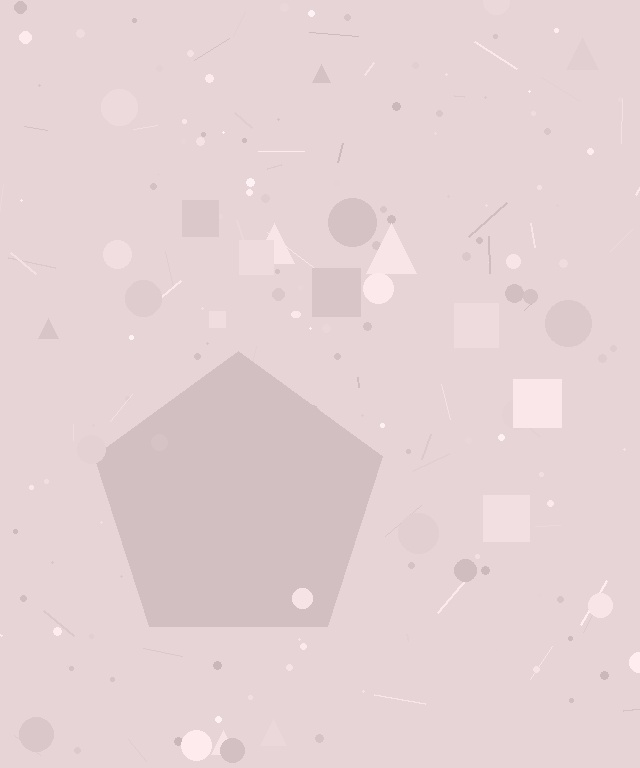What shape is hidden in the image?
A pentagon is hidden in the image.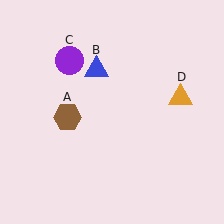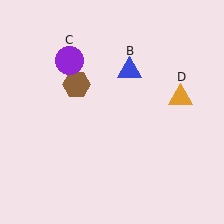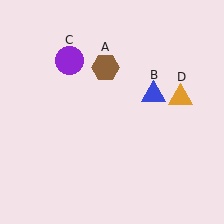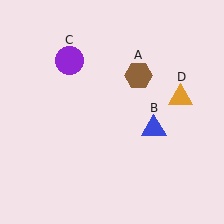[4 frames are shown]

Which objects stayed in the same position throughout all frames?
Purple circle (object C) and orange triangle (object D) remained stationary.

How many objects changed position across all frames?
2 objects changed position: brown hexagon (object A), blue triangle (object B).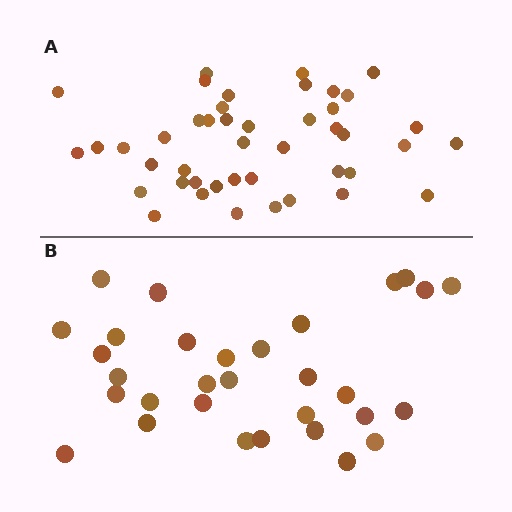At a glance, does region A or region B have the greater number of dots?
Region A (the top region) has more dots.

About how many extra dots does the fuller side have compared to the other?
Region A has approximately 15 more dots than region B.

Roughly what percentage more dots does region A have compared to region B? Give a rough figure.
About 40% more.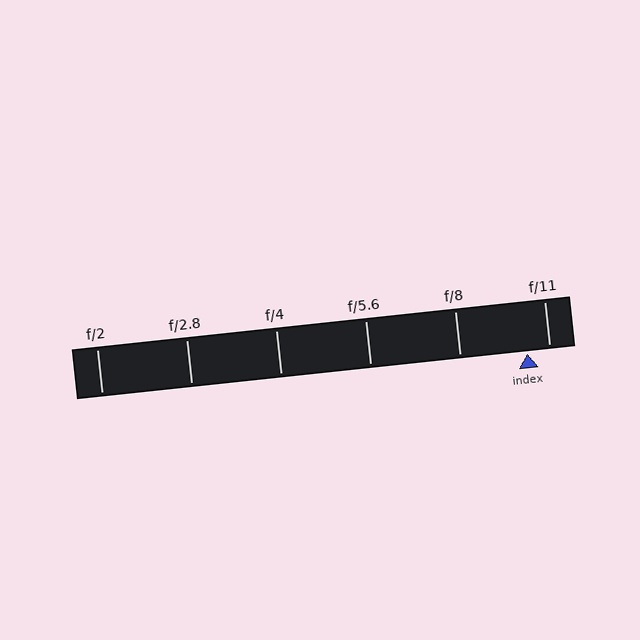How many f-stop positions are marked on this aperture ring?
There are 6 f-stop positions marked.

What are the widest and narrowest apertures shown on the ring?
The widest aperture shown is f/2 and the narrowest is f/11.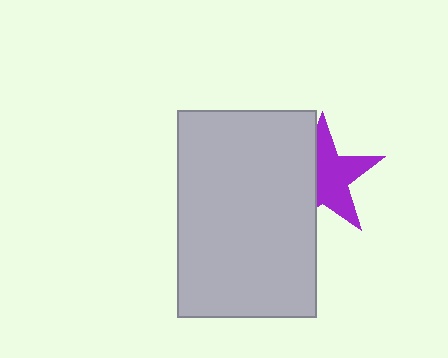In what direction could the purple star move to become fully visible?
The purple star could move right. That would shift it out from behind the light gray rectangle entirely.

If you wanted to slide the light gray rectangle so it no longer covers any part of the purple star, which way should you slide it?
Slide it left — that is the most direct way to separate the two shapes.